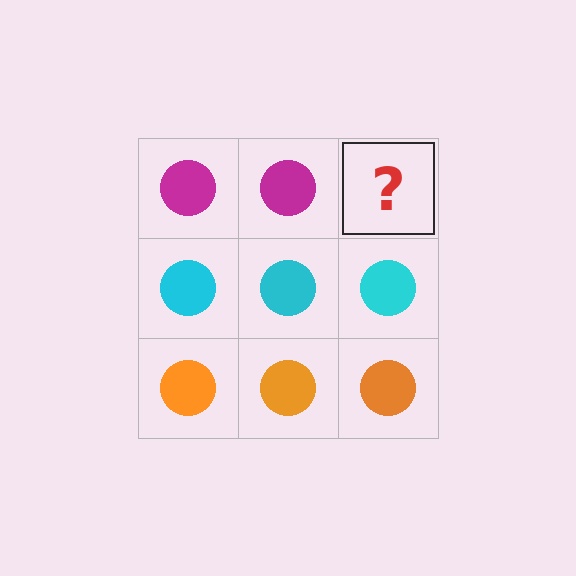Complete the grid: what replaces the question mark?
The question mark should be replaced with a magenta circle.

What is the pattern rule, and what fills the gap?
The rule is that each row has a consistent color. The gap should be filled with a magenta circle.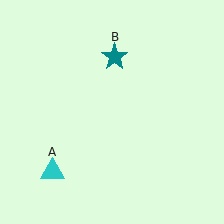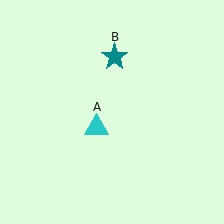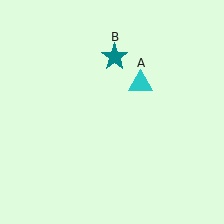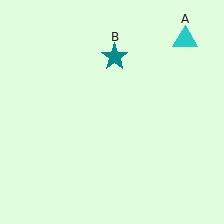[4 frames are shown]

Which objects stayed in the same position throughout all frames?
Teal star (object B) remained stationary.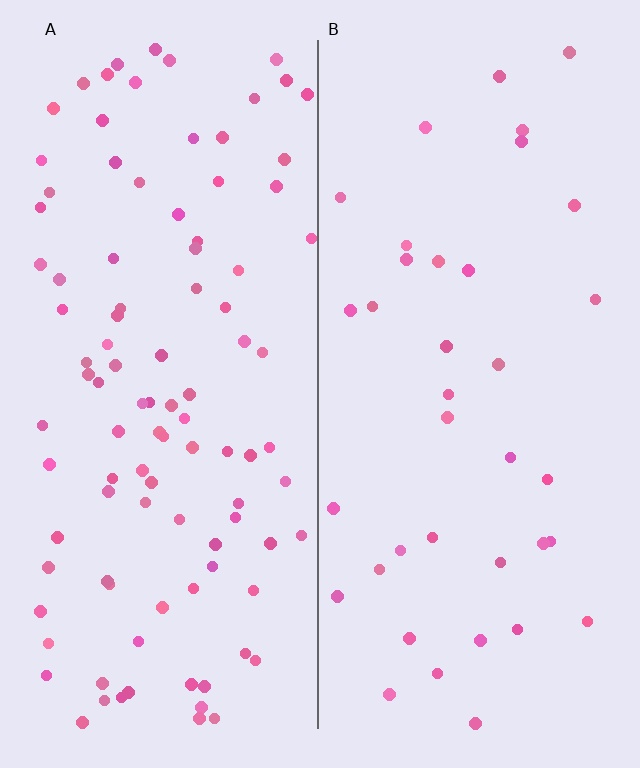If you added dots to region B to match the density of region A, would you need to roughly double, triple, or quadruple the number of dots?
Approximately triple.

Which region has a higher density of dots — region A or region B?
A (the left).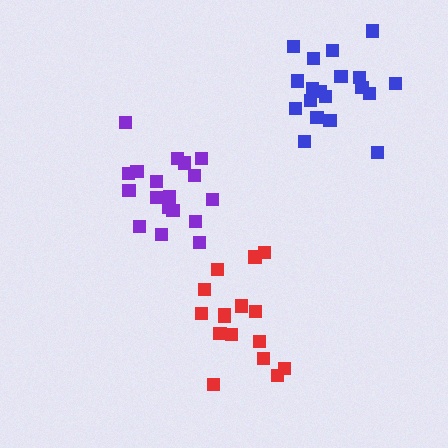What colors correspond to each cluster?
The clusters are colored: blue, red, purple.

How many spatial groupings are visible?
There are 3 spatial groupings.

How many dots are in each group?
Group 1: 19 dots, Group 2: 16 dots, Group 3: 18 dots (53 total).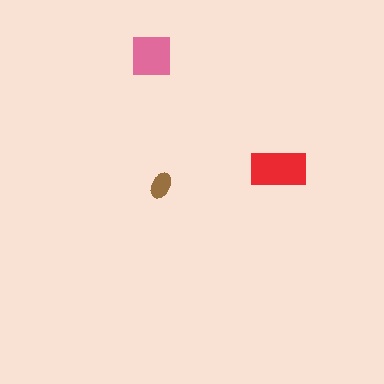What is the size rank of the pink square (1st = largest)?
2nd.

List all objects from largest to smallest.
The red rectangle, the pink square, the brown ellipse.